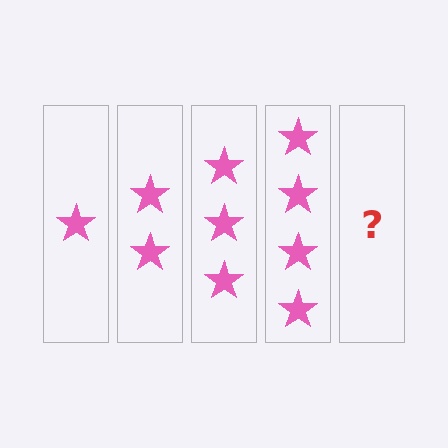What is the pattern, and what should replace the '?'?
The pattern is that each step adds one more star. The '?' should be 5 stars.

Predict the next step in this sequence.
The next step is 5 stars.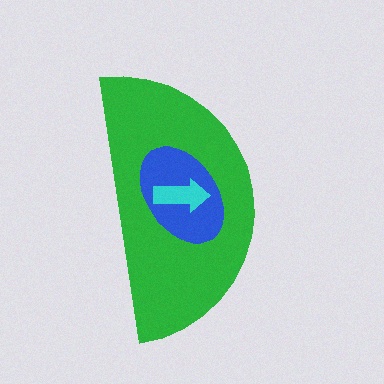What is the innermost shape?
The cyan arrow.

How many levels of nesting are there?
3.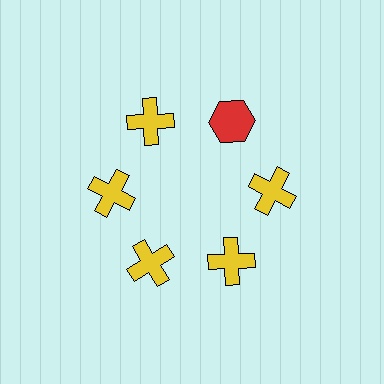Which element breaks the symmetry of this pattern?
The red hexagon at roughly the 1 o'clock position breaks the symmetry. All other shapes are yellow crosses.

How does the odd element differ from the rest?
It differs in both color (red instead of yellow) and shape (hexagon instead of cross).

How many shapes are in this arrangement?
There are 6 shapes arranged in a ring pattern.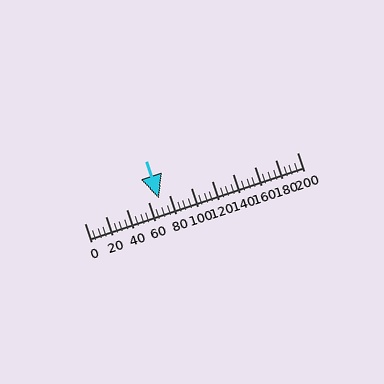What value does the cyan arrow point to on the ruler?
The cyan arrow points to approximately 70.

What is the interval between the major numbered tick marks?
The major tick marks are spaced 20 units apart.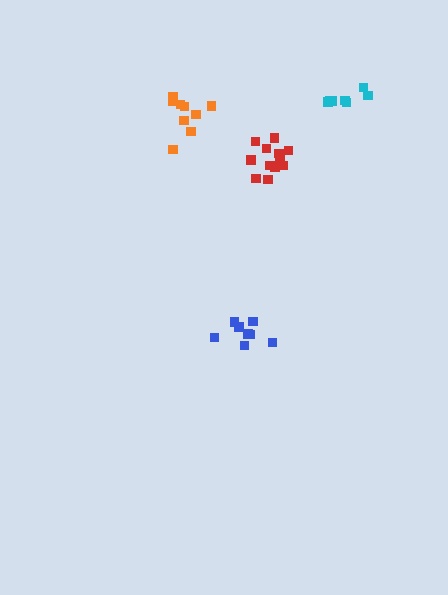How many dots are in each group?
Group 1: 7 dots, Group 2: 8 dots, Group 3: 12 dots, Group 4: 9 dots (36 total).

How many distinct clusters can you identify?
There are 4 distinct clusters.